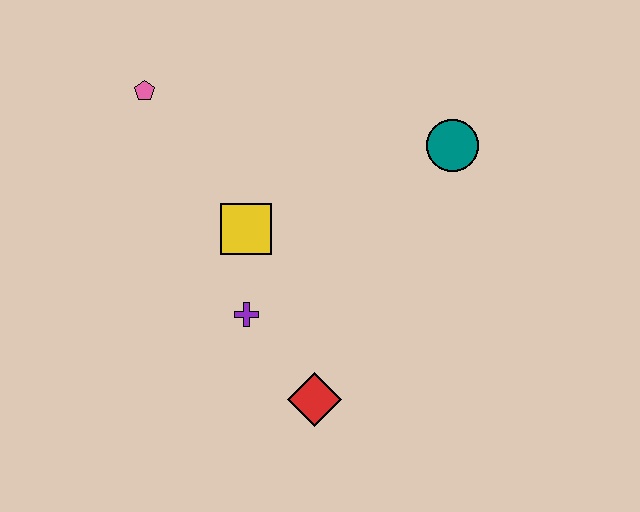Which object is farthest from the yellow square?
The teal circle is farthest from the yellow square.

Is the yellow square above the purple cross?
Yes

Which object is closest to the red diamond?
The purple cross is closest to the red diamond.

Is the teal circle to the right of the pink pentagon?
Yes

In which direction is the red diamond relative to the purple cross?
The red diamond is below the purple cross.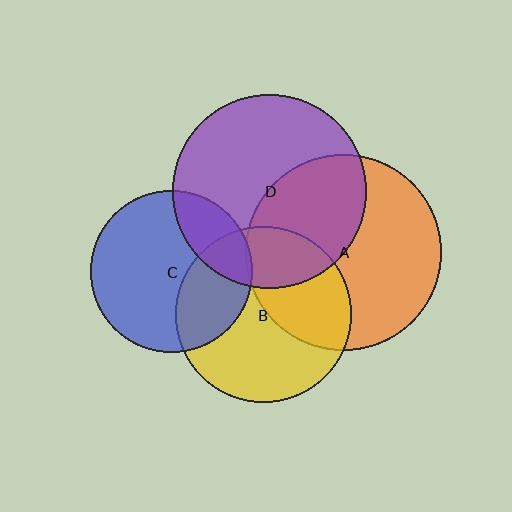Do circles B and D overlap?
Yes.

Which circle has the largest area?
Circle A (orange).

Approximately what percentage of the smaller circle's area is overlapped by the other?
Approximately 25%.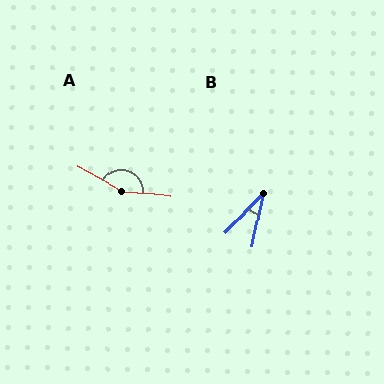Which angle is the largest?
A, at approximately 156 degrees.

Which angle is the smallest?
B, at approximately 32 degrees.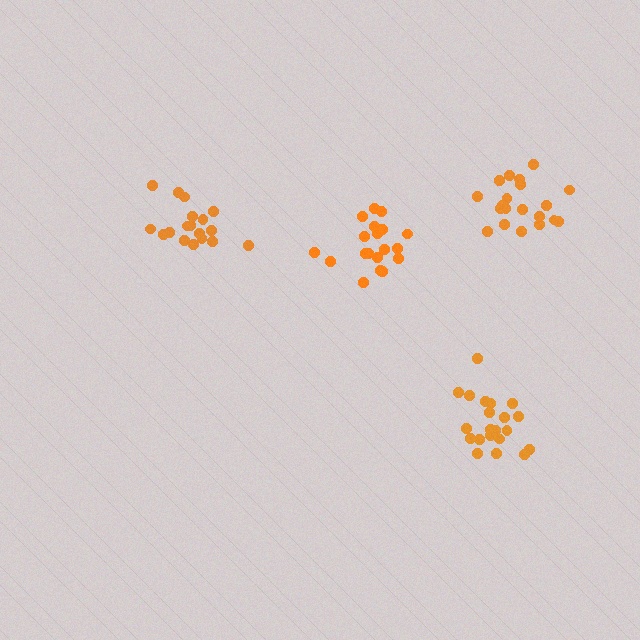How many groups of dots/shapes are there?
There are 4 groups.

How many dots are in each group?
Group 1: 18 dots, Group 2: 19 dots, Group 3: 21 dots, Group 4: 20 dots (78 total).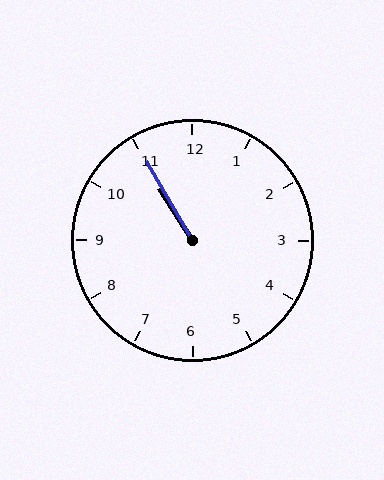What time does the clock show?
10:55.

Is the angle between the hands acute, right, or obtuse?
It is acute.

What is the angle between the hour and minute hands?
Approximately 2 degrees.